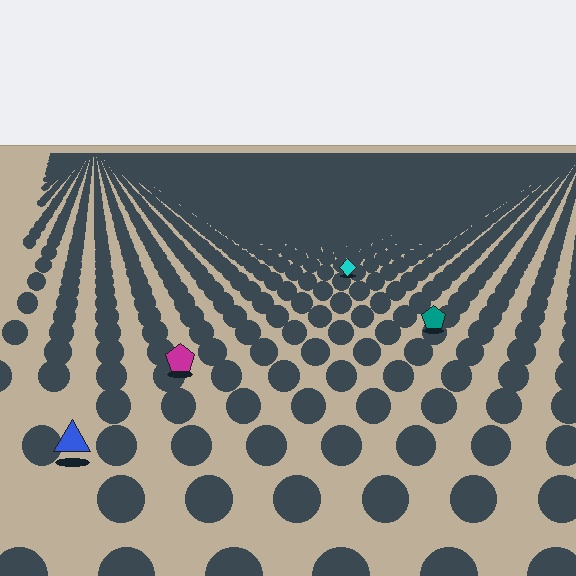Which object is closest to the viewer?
The blue triangle is closest. The texture marks near it are larger and more spread out.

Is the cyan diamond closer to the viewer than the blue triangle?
No. The blue triangle is closer — you can tell from the texture gradient: the ground texture is coarser near it.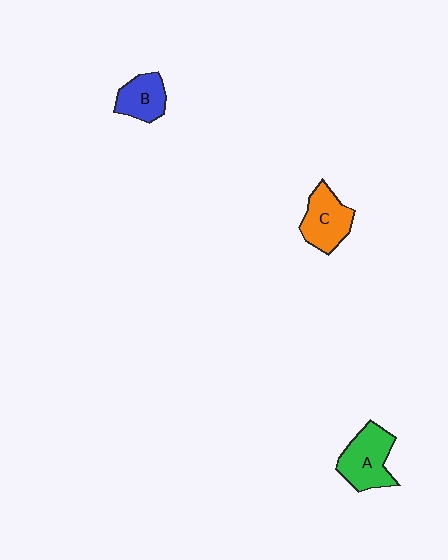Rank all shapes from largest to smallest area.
From largest to smallest: A (green), C (orange), B (blue).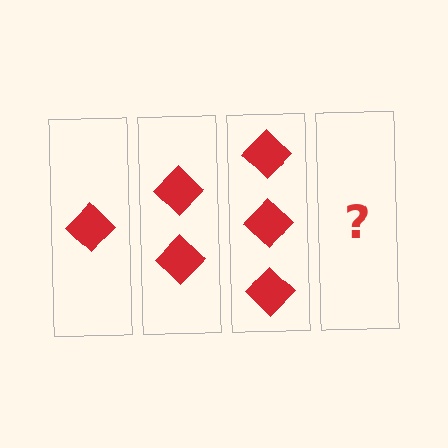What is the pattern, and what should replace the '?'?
The pattern is that each step adds one more diamond. The '?' should be 4 diamonds.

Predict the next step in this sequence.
The next step is 4 diamonds.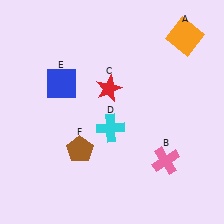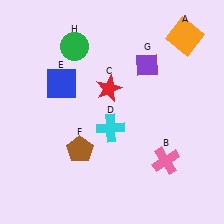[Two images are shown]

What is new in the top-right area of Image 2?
A purple diamond (G) was added in the top-right area of Image 2.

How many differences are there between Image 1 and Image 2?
There are 2 differences between the two images.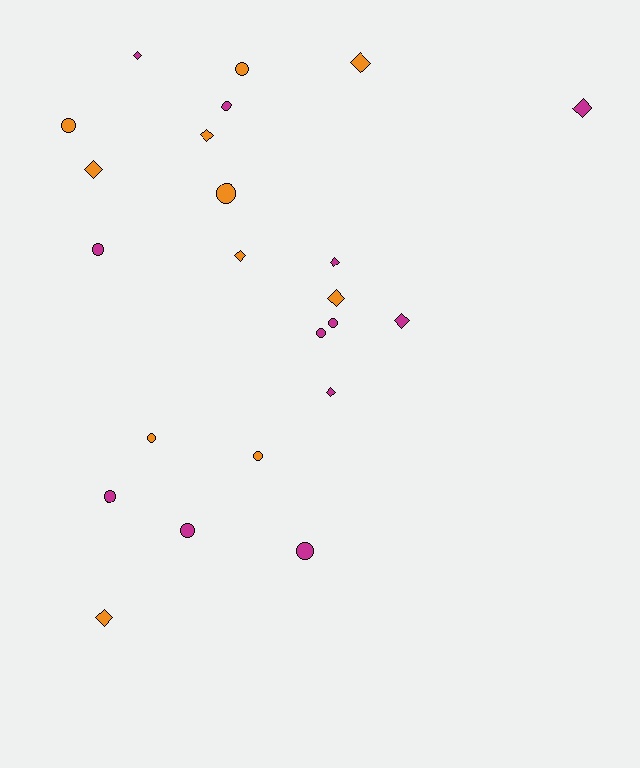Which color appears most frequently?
Magenta, with 12 objects.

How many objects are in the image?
There are 23 objects.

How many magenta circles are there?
There are 7 magenta circles.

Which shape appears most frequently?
Circle, with 12 objects.